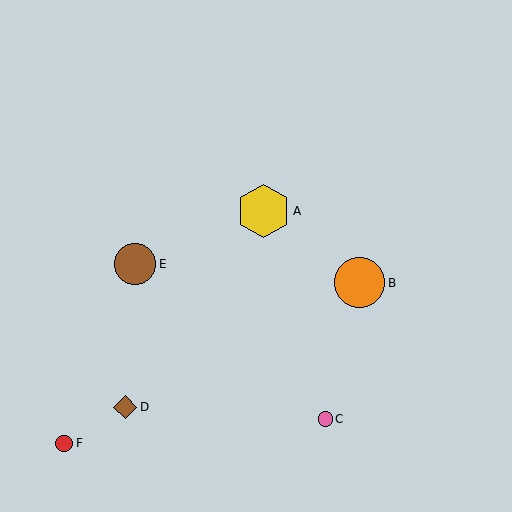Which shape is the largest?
The yellow hexagon (labeled A) is the largest.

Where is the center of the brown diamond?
The center of the brown diamond is at (125, 407).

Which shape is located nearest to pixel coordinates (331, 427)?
The pink circle (labeled C) at (325, 419) is nearest to that location.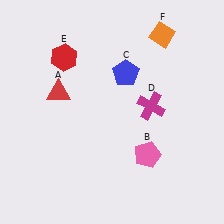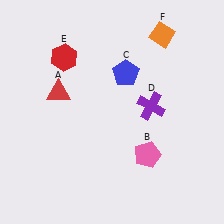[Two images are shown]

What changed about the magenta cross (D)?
In Image 1, D is magenta. In Image 2, it changed to purple.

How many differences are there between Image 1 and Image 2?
There is 1 difference between the two images.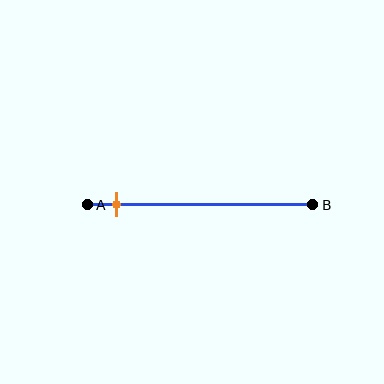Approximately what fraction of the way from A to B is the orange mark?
The orange mark is approximately 15% of the way from A to B.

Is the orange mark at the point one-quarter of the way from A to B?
No, the mark is at about 15% from A, not at the 25% one-quarter point.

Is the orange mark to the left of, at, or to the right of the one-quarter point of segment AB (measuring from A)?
The orange mark is to the left of the one-quarter point of segment AB.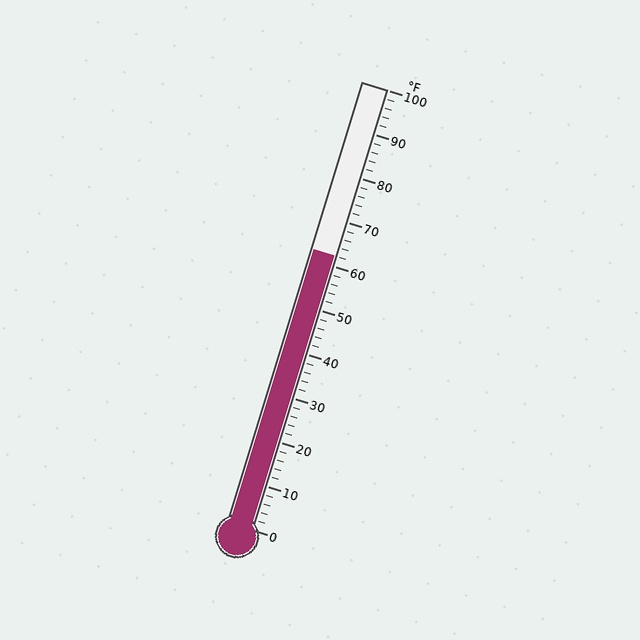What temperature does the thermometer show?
The thermometer shows approximately 62°F.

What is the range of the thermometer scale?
The thermometer scale ranges from 0°F to 100°F.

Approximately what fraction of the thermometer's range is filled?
The thermometer is filled to approximately 60% of its range.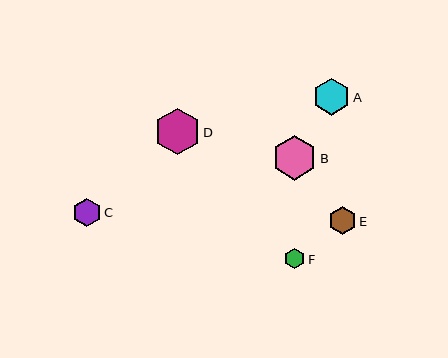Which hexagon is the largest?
Hexagon D is the largest with a size of approximately 46 pixels.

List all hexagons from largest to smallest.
From largest to smallest: D, B, A, C, E, F.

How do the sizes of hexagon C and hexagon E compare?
Hexagon C and hexagon E are approximately the same size.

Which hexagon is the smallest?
Hexagon F is the smallest with a size of approximately 21 pixels.